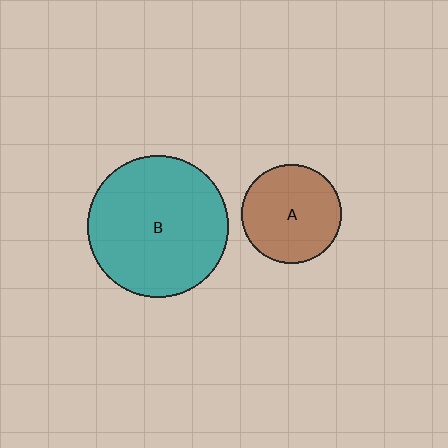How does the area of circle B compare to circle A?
Approximately 2.0 times.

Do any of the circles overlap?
No, none of the circles overlap.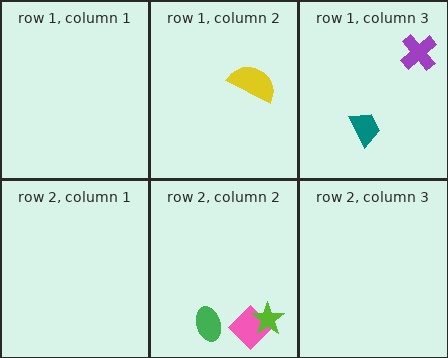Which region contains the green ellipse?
The row 2, column 2 region.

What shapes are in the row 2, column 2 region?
The pink diamond, the lime star, the green ellipse.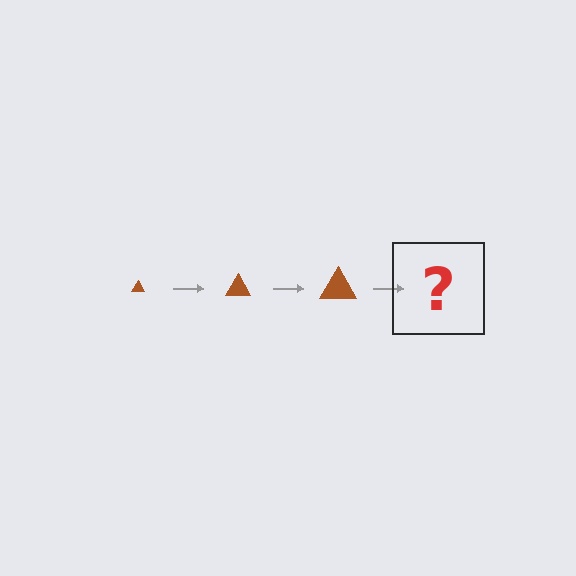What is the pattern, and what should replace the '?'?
The pattern is that the triangle gets progressively larger each step. The '?' should be a brown triangle, larger than the previous one.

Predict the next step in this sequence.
The next step is a brown triangle, larger than the previous one.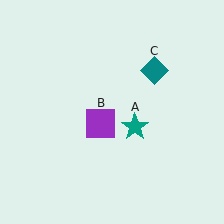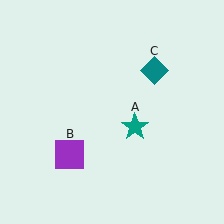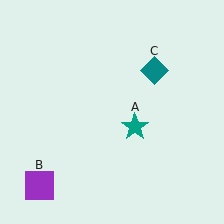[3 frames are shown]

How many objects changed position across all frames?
1 object changed position: purple square (object B).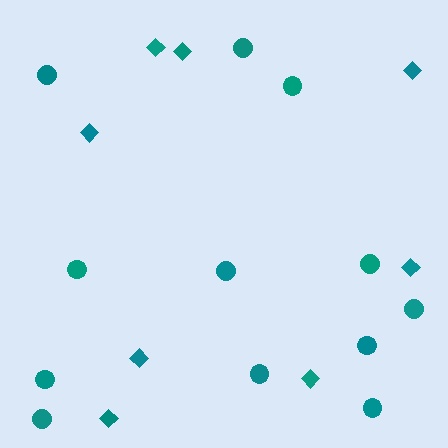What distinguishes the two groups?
There are 2 groups: one group of diamonds (8) and one group of circles (12).